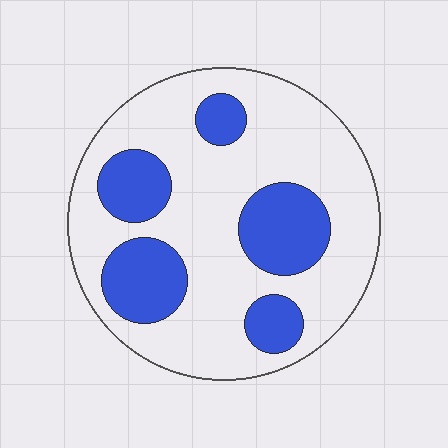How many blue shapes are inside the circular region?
5.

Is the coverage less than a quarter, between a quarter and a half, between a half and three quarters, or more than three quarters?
Between a quarter and a half.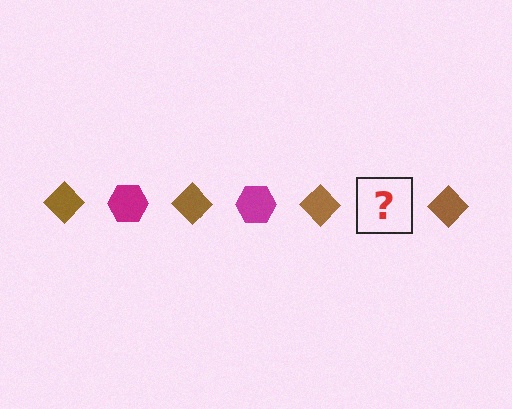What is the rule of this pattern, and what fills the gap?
The rule is that the pattern alternates between brown diamond and magenta hexagon. The gap should be filled with a magenta hexagon.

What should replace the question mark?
The question mark should be replaced with a magenta hexagon.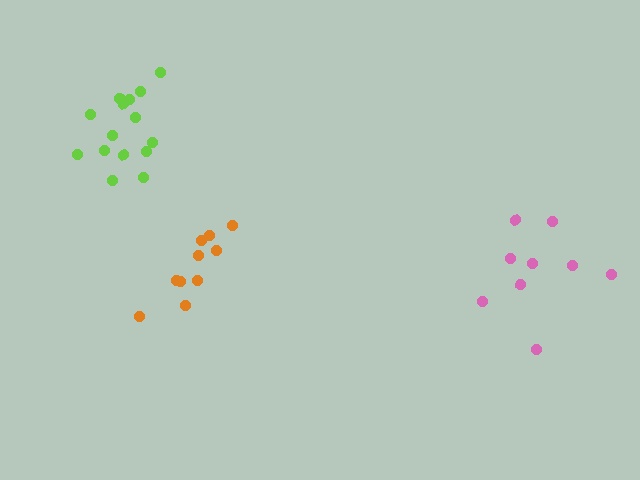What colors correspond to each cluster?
The clusters are colored: lime, pink, orange.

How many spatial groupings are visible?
There are 3 spatial groupings.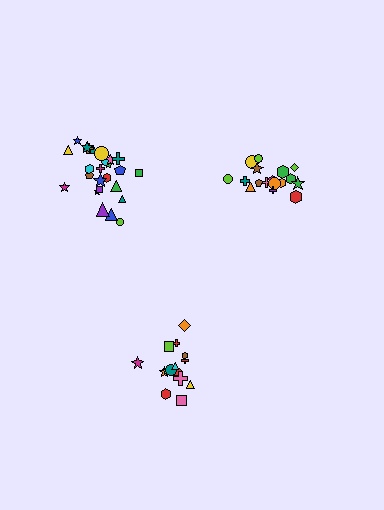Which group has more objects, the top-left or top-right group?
The top-left group.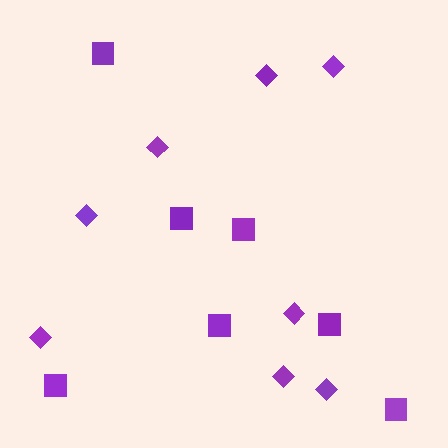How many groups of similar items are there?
There are 2 groups: one group of squares (7) and one group of diamonds (8).